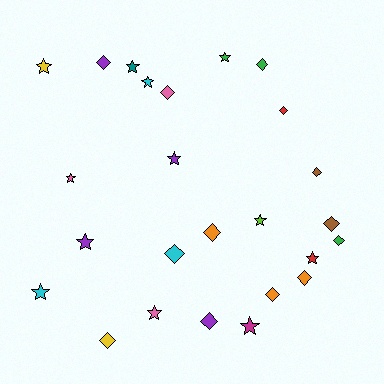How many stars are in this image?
There are 12 stars.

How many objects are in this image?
There are 25 objects.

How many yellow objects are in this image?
There are 2 yellow objects.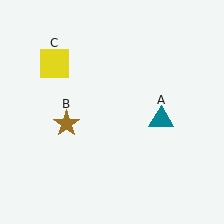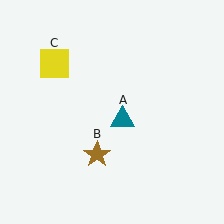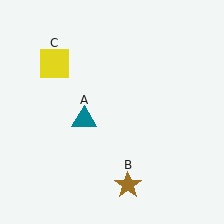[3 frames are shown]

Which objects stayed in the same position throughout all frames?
Yellow square (object C) remained stationary.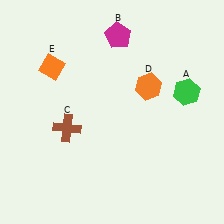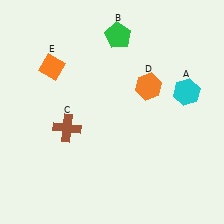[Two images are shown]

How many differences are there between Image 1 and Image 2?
There are 2 differences between the two images.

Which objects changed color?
A changed from green to cyan. B changed from magenta to green.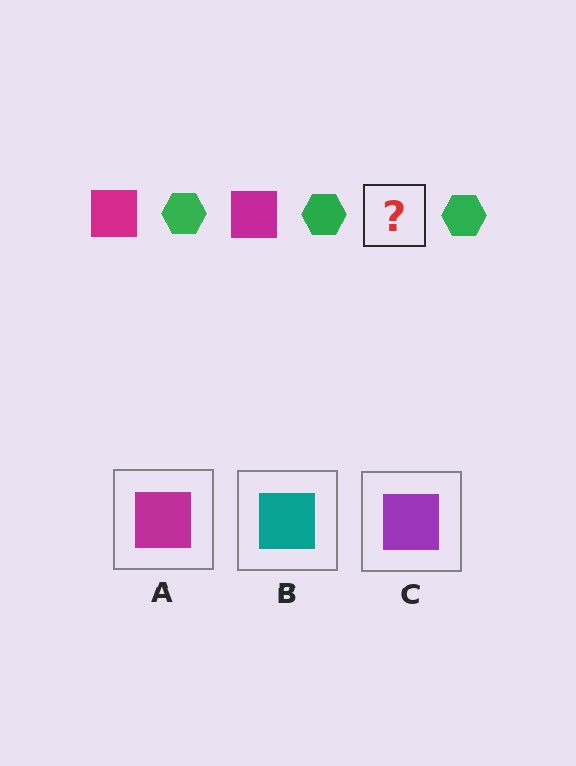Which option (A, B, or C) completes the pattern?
A.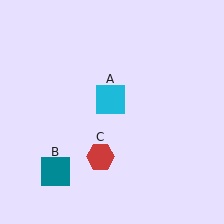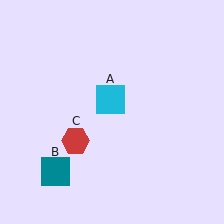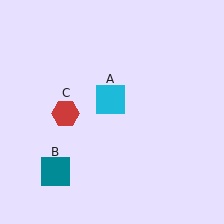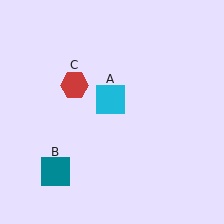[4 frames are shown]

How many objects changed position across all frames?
1 object changed position: red hexagon (object C).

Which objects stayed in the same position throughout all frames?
Cyan square (object A) and teal square (object B) remained stationary.